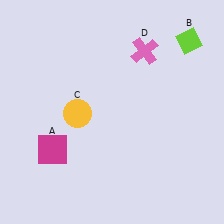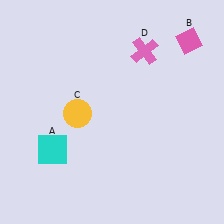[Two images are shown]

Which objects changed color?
A changed from magenta to cyan. B changed from lime to pink.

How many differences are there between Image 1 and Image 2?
There are 2 differences between the two images.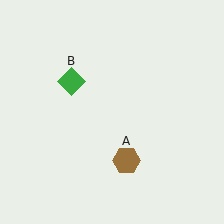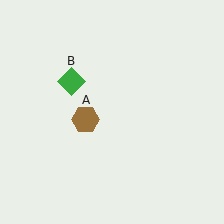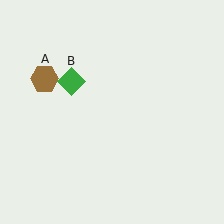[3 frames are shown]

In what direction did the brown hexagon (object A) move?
The brown hexagon (object A) moved up and to the left.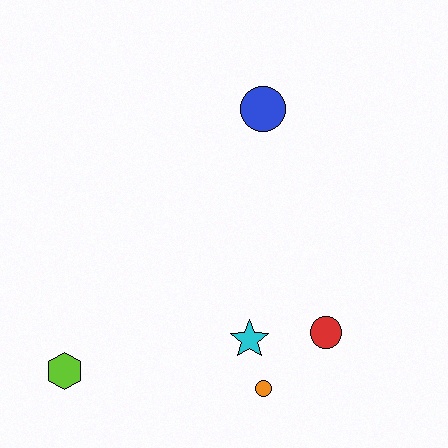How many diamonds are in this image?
There are no diamonds.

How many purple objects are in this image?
There are no purple objects.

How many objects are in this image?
There are 5 objects.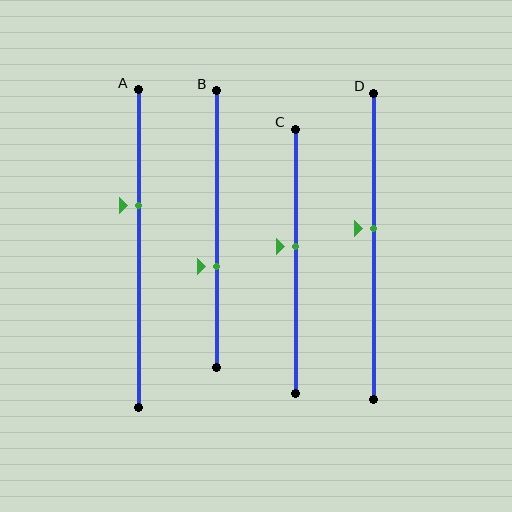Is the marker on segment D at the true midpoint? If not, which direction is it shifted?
No, the marker on segment D is shifted upward by about 6% of the segment length.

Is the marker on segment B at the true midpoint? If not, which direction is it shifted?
No, the marker on segment B is shifted downward by about 14% of the segment length.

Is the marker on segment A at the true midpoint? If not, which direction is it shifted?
No, the marker on segment A is shifted upward by about 14% of the segment length.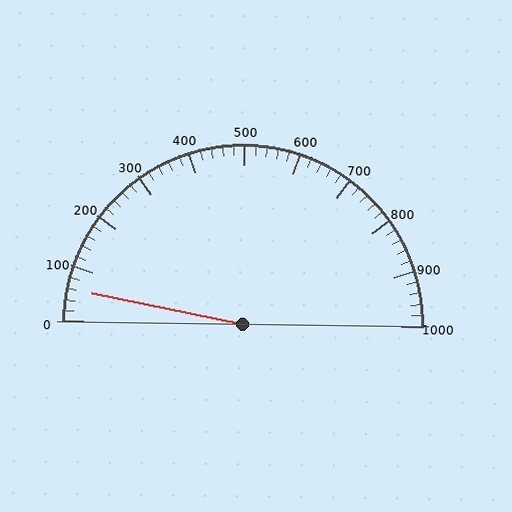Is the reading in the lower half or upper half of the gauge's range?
The reading is in the lower half of the range (0 to 1000).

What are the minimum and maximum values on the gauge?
The gauge ranges from 0 to 1000.